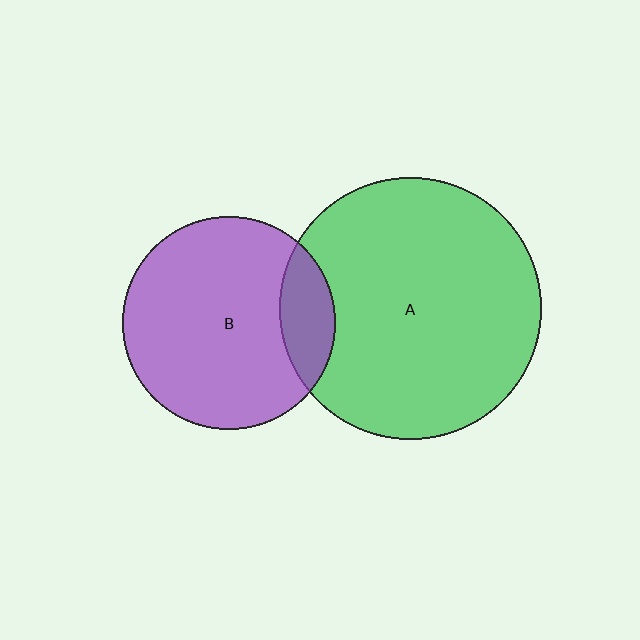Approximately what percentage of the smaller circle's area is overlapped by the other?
Approximately 15%.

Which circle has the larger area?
Circle A (green).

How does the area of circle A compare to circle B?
Approximately 1.5 times.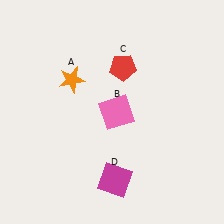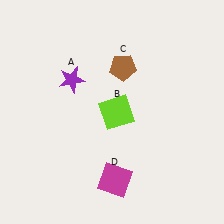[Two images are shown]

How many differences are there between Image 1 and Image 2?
There are 3 differences between the two images.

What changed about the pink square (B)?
In Image 1, B is pink. In Image 2, it changed to lime.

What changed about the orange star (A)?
In Image 1, A is orange. In Image 2, it changed to purple.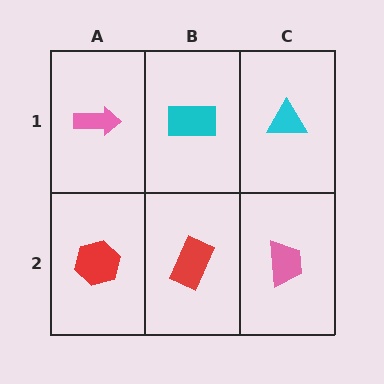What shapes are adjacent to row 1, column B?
A red rectangle (row 2, column B), a pink arrow (row 1, column A), a cyan triangle (row 1, column C).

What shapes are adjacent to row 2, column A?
A pink arrow (row 1, column A), a red rectangle (row 2, column B).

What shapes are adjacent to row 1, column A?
A red hexagon (row 2, column A), a cyan rectangle (row 1, column B).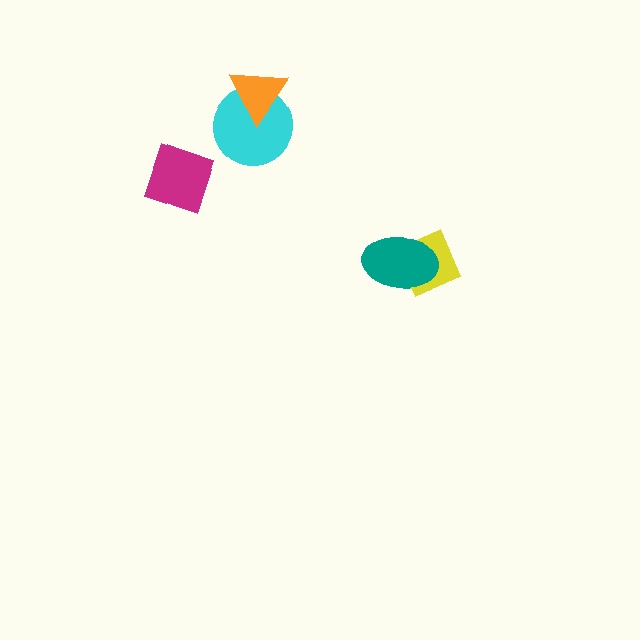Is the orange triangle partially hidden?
No, no other shape covers it.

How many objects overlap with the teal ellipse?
1 object overlaps with the teal ellipse.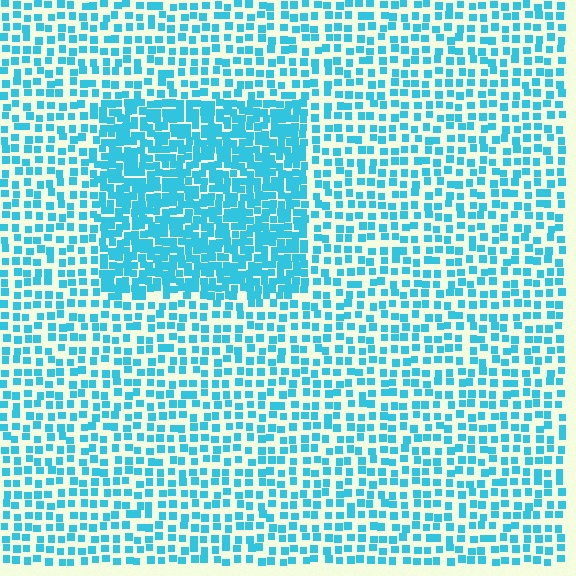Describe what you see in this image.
The image contains small cyan elements arranged at two different densities. A rectangle-shaped region is visible where the elements are more densely packed than the surrounding area.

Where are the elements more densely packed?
The elements are more densely packed inside the rectangle boundary.